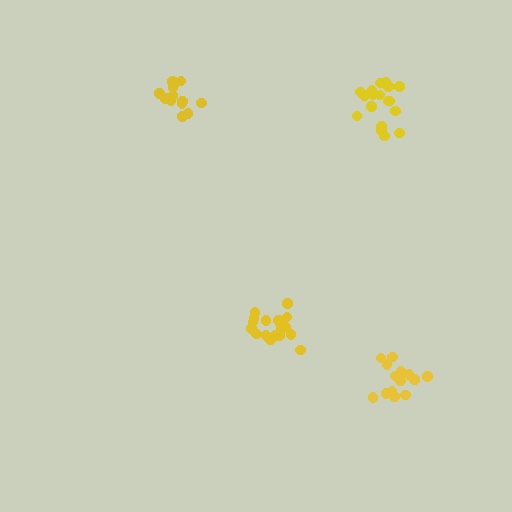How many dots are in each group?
Group 1: 18 dots, Group 2: 15 dots, Group 3: 18 dots, Group 4: 14 dots (65 total).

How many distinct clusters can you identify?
There are 4 distinct clusters.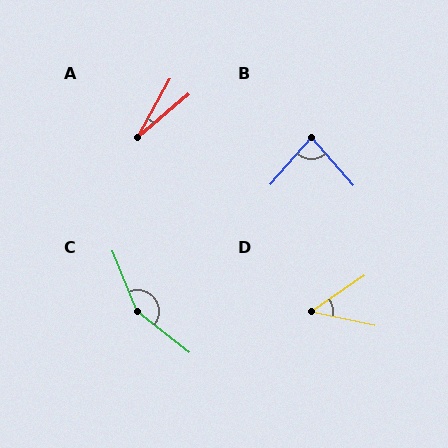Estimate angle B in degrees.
Approximately 82 degrees.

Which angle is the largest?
C, at approximately 150 degrees.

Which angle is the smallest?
A, at approximately 21 degrees.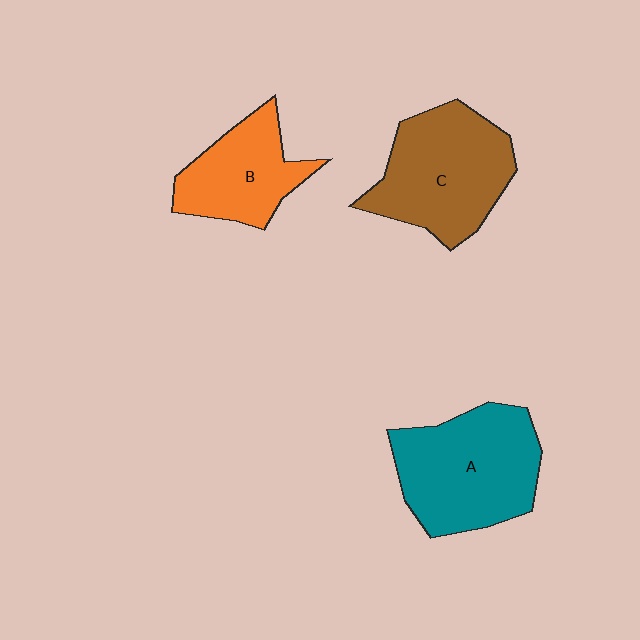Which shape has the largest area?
Shape A (teal).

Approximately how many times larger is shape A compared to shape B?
Approximately 1.5 times.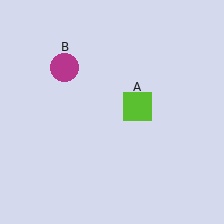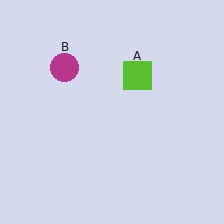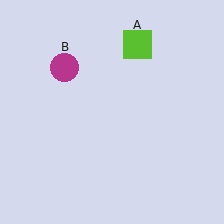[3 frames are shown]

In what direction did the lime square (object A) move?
The lime square (object A) moved up.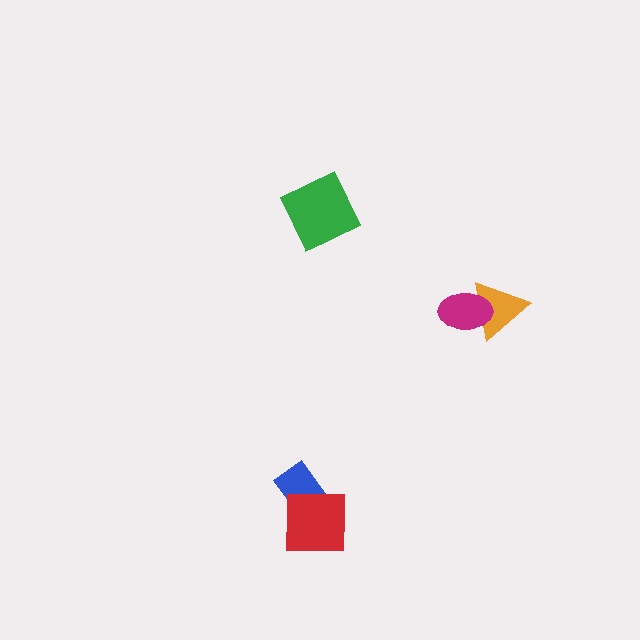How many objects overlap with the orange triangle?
1 object overlaps with the orange triangle.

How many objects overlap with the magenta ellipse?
1 object overlaps with the magenta ellipse.